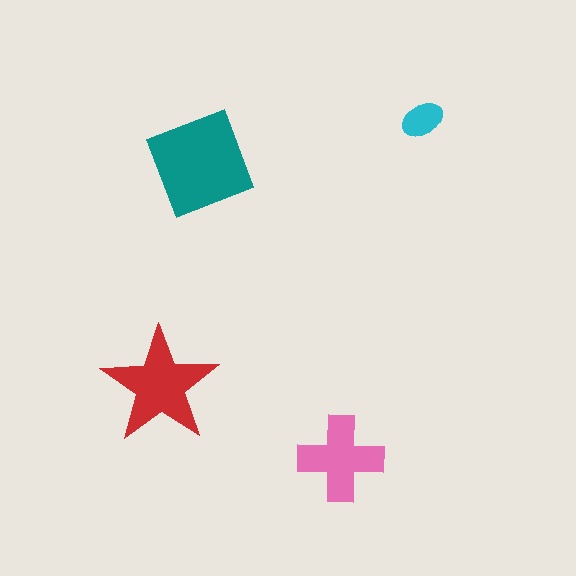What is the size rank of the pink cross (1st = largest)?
3rd.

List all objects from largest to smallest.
The teal diamond, the red star, the pink cross, the cyan ellipse.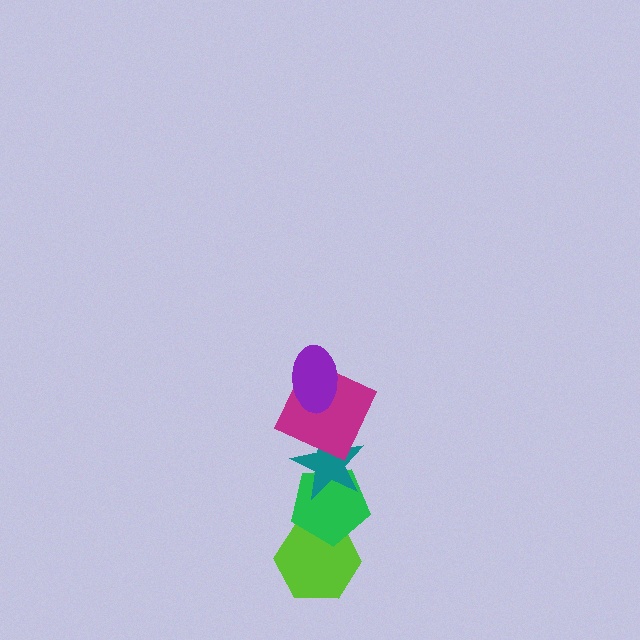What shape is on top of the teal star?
The magenta square is on top of the teal star.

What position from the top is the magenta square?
The magenta square is 2nd from the top.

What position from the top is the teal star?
The teal star is 3rd from the top.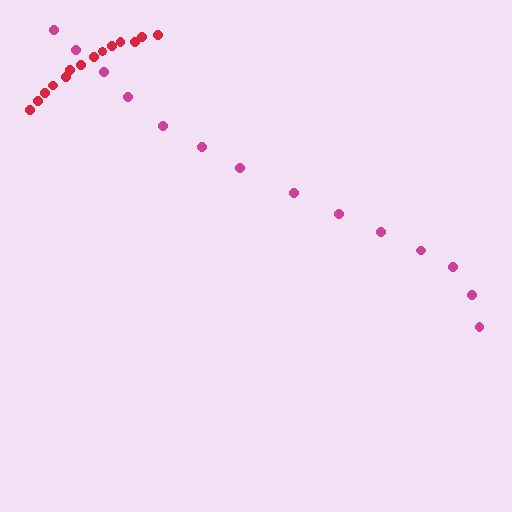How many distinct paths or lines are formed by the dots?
There are 2 distinct paths.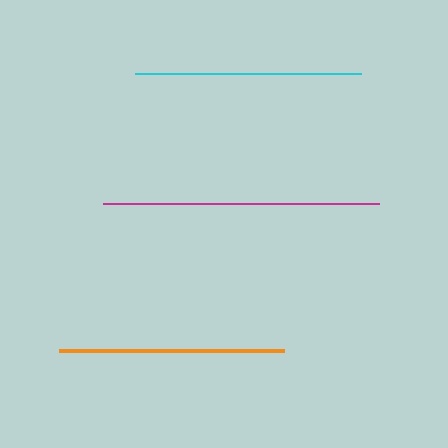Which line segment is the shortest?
The orange line is the shortest at approximately 225 pixels.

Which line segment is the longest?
The magenta line is the longest at approximately 275 pixels.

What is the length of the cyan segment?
The cyan segment is approximately 225 pixels long.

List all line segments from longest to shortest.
From longest to shortest: magenta, cyan, orange.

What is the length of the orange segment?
The orange segment is approximately 225 pixels long.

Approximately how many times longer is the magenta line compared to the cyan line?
The magenta line is approximately 1.2 times the length of the cyan line.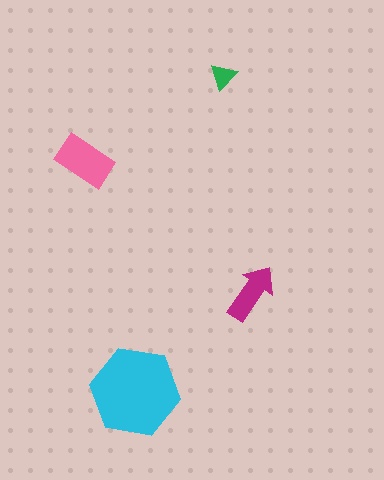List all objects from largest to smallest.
The cyan hexagon, the pink rectangle, the magenta arrow, the green triangle.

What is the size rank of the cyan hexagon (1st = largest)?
1st.